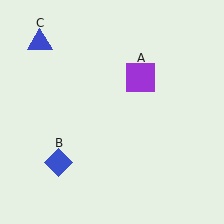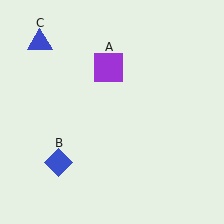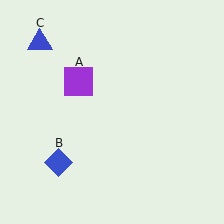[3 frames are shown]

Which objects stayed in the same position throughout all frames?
Blue diamond (object B) and blue triangle (object C) remained stationary.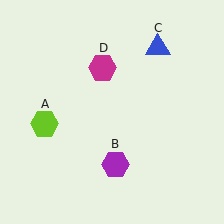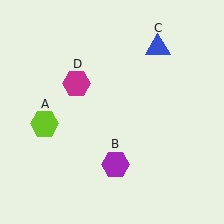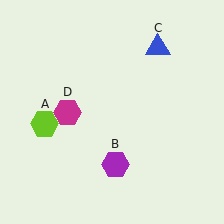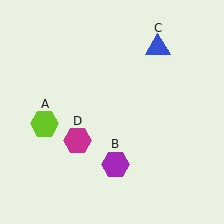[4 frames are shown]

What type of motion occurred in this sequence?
The magenta hexagon (object D) rotated counterclockwise around the center of the scene.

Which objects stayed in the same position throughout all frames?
Lime hexagon (object A) and purple hexagon (object B) and blue triangle (object C) remained stationary.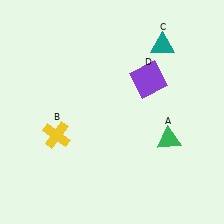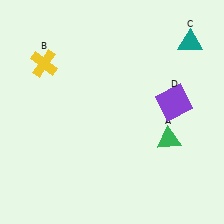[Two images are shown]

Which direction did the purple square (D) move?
The purple square (D) moved right.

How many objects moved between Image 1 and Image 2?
3 objects moved between the two images.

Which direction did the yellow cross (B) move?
The yellow cross (B) moved up.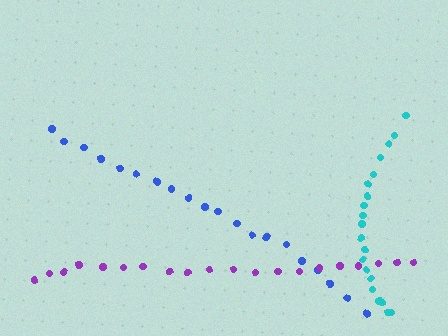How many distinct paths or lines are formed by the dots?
There are 3 distinct paths.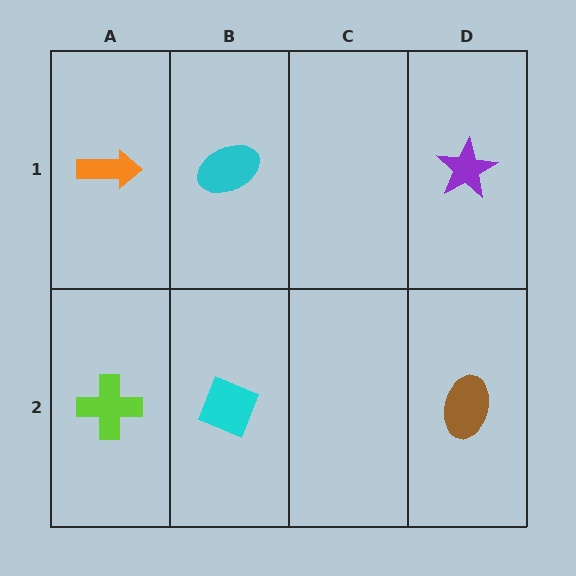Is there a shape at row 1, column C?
No, that cell is empty.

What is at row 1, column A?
An orange arrow.